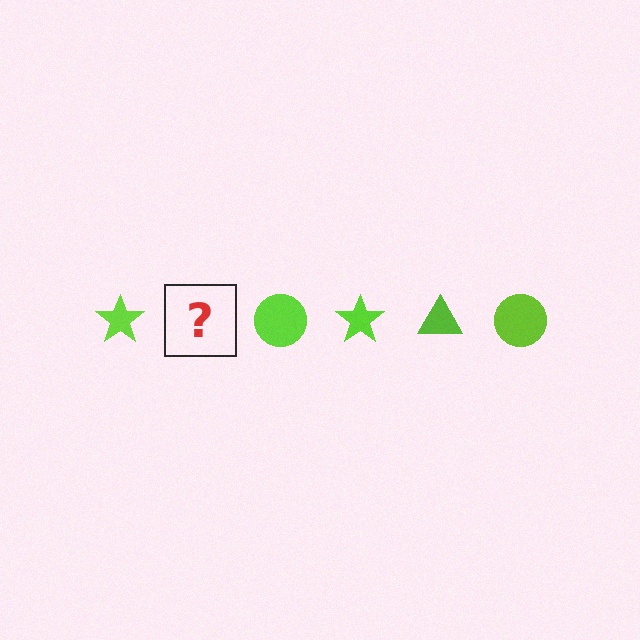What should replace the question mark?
The question mark should be replaced with a lime triangle.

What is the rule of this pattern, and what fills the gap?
The rule is that the pattern cycles through star, triangle, circle shapes in lime. The gap should be filled with a lime triangle.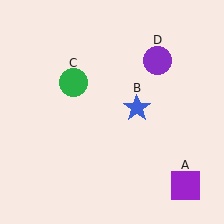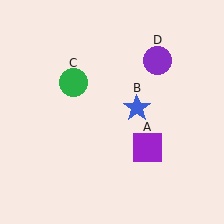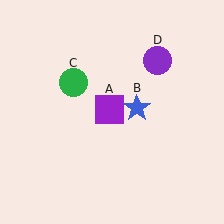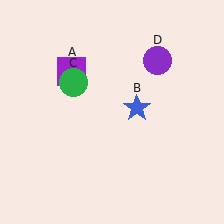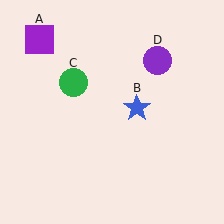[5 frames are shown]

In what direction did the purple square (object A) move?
The purple square (object A) moved up and to the left.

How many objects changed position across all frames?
1 object changed position: purple square (object A).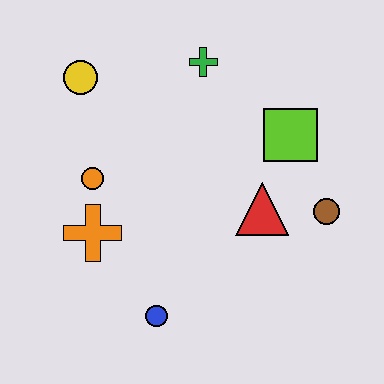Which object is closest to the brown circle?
The red triangle is closest to the brown circle.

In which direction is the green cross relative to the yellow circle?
The green cross is to the right of the yellow circle.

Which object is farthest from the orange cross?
The brown circle is farthest from the orange cross.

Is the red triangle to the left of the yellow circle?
No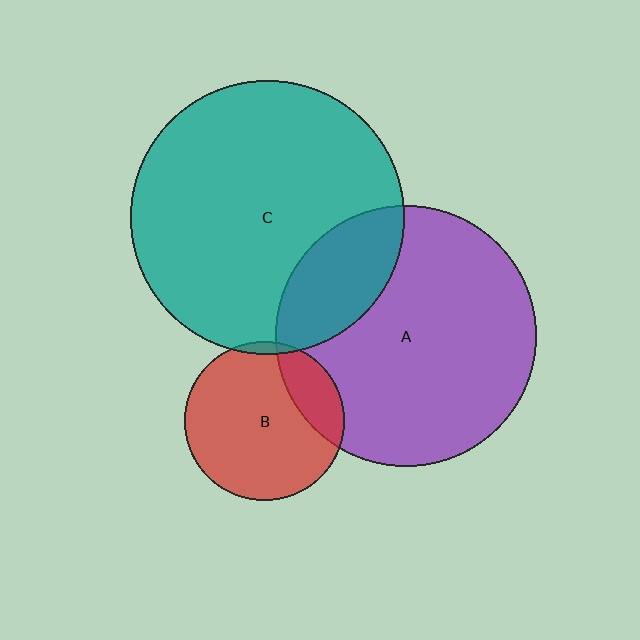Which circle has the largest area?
Circle C (teal).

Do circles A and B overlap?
Yes.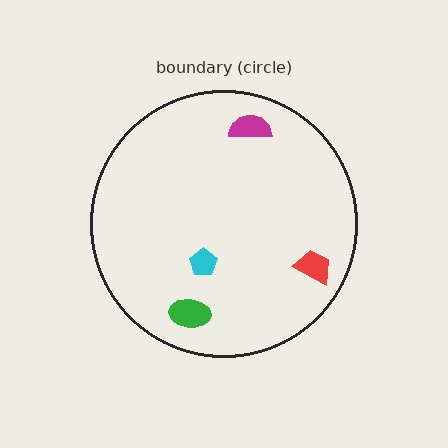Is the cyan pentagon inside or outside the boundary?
Inside.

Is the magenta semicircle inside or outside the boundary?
Inside.